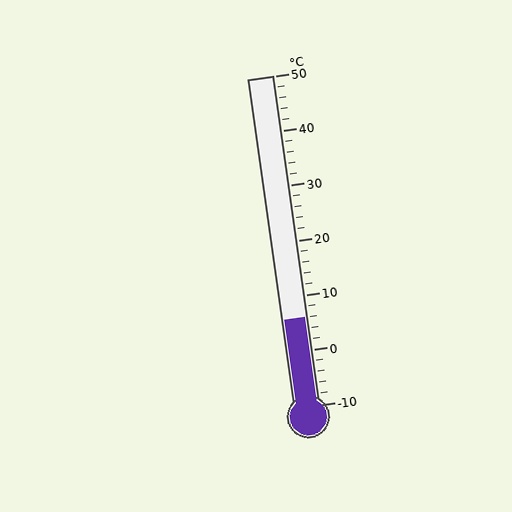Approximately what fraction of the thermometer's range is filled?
The thermometer is filled to approximately 25% of its range.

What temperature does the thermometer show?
The thermometer shows approximately 6°C.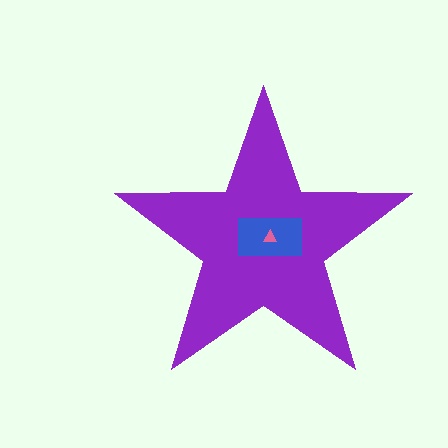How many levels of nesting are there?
3.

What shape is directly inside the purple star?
The blue rectangle.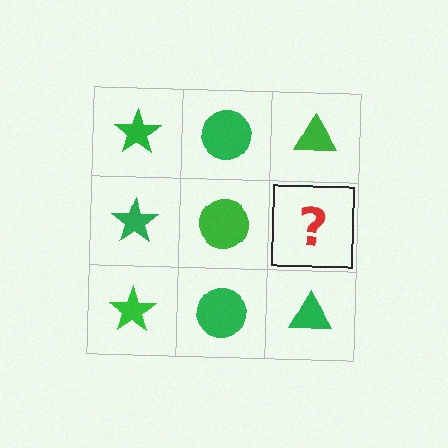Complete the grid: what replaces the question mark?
The question mark should be replaced with a green triangle.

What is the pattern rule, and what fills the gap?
The rule is that each column has a consistent shape. The gap should be filled with a green triangle.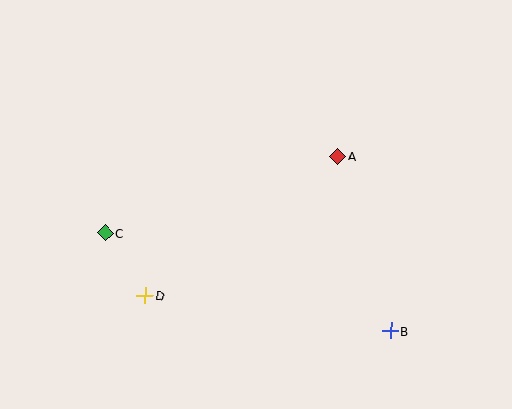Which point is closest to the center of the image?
Point A at (338, 156) is closest to the center.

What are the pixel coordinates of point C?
Point C is at (105, 233).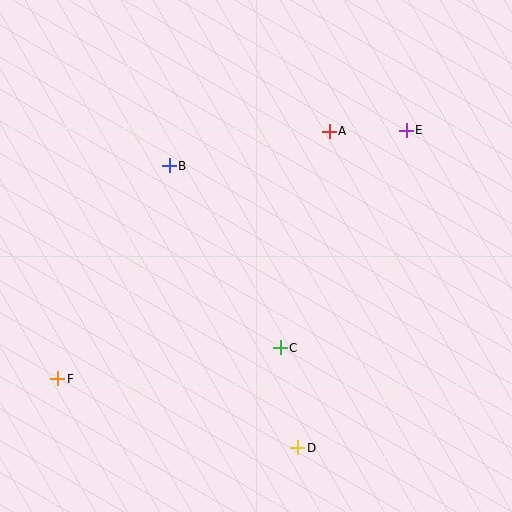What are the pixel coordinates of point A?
Point A is at (329, 131).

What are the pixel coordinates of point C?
Point C is at (280, 348).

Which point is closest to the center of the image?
Point C at (280, 348) is closest to the center.